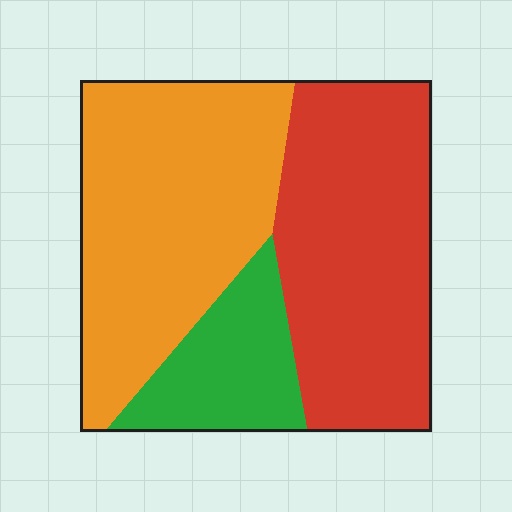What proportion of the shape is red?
Red takes up about two fifths (2/5) of the shape.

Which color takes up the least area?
Green, at roughly 15%.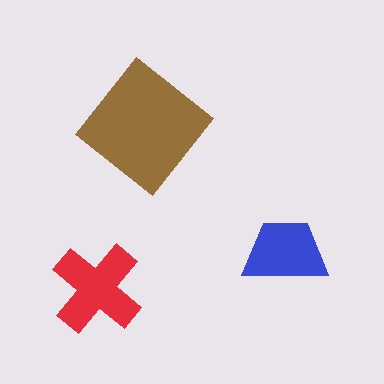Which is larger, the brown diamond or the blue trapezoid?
The brown diamond.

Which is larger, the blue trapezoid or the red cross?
The red cross.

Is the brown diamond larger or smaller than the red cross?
Larger.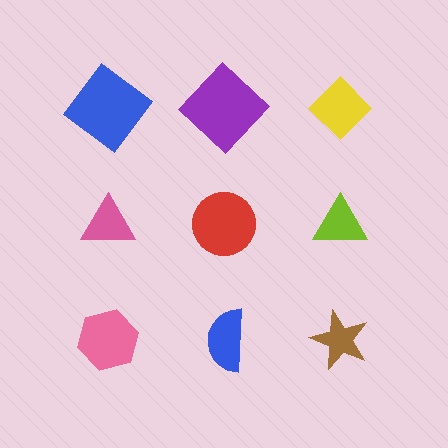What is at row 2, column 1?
A pink triangle.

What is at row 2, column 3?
A lime triangle.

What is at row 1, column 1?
A blue diamond.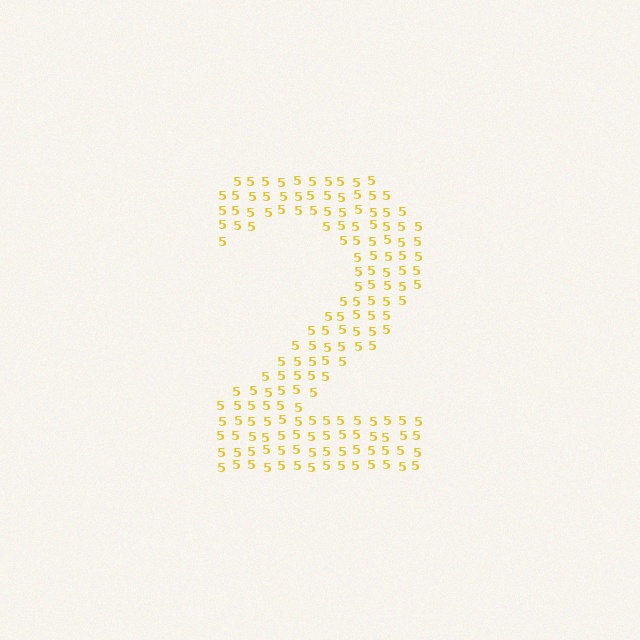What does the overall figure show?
The overall figure shows the digit 2.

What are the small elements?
The small elements are digit 5's.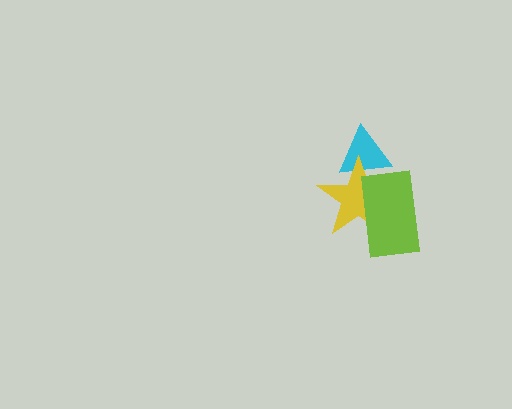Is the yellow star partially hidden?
Yes, it is partially covered by another shape.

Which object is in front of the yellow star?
The lime rectangle is in front of the yellow star.